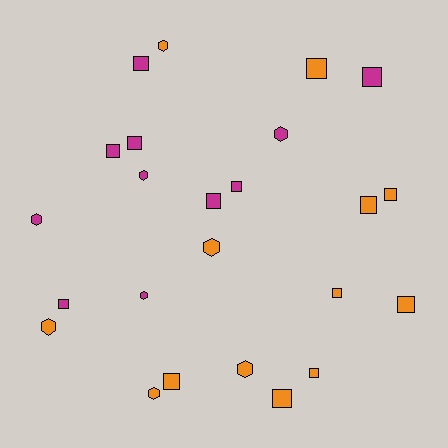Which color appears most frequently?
Orange, with 13 objects.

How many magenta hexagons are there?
There are 4 magenta hexagons.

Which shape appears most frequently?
Square, with 15 objects.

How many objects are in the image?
There are 24 objects.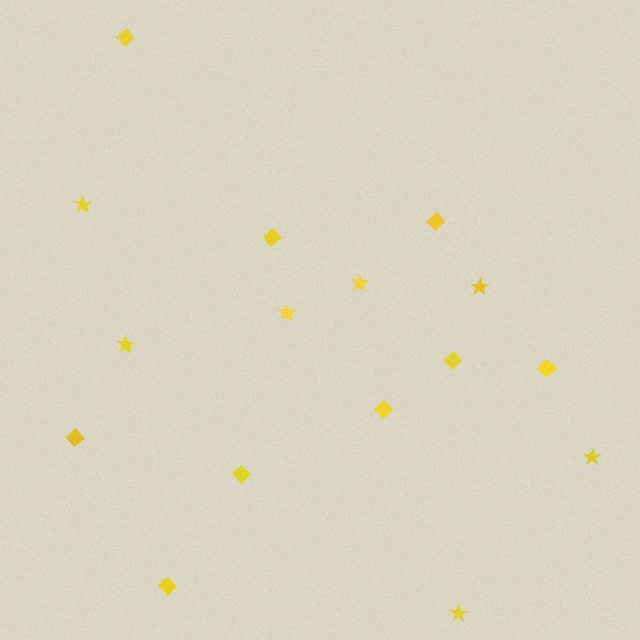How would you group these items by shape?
There are 2 groups: one group of diamonds (9) and one group of stars (7).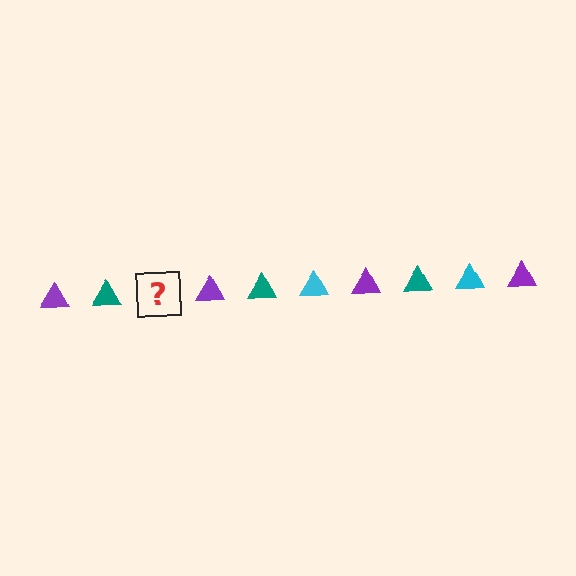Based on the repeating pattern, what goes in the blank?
The blank should be a cyan triangle.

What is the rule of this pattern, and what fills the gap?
The rule is that the pattern cycles through purple, teal, cyan triangles. The gap should be filled with a cyan triangle.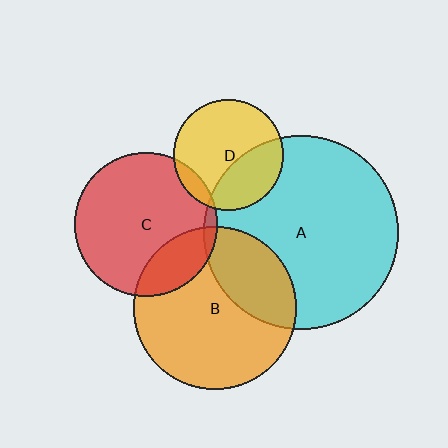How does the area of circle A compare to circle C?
Approximately 1.8 times.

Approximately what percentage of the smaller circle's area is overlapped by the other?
Approximately 10%.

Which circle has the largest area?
Circle A (cyan).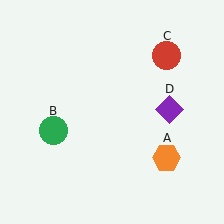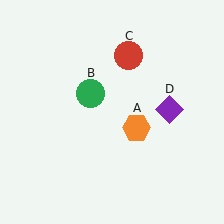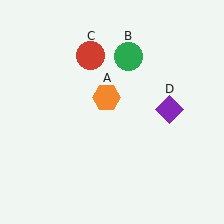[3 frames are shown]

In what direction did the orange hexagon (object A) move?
The orange hexagon (object A) moved up and to the left.